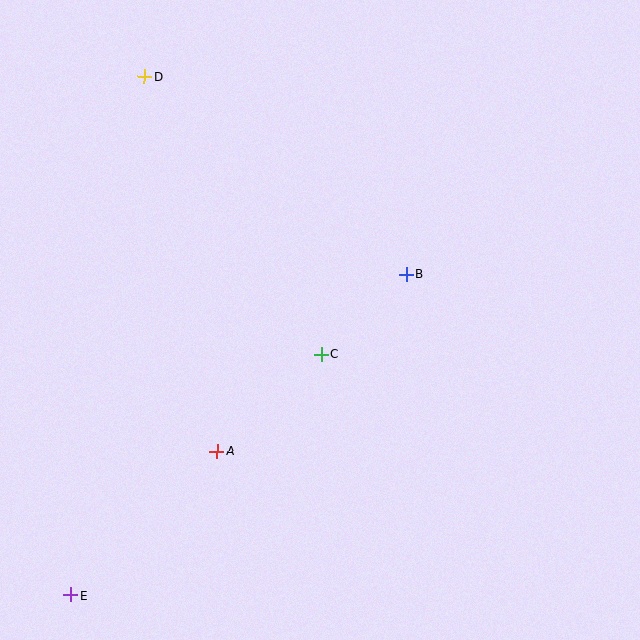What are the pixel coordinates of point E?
Point E is at (71, 595).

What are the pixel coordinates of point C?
Point C is at (322, 354).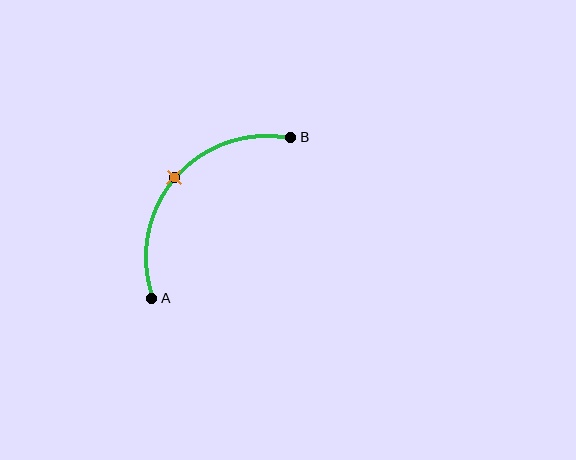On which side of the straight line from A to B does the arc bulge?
The arc bulges above and to the left of the straight line connecting A and B.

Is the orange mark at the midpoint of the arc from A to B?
Yes. The orange mark lies on the arc at equal arc-length from both A and B — it is the arc midpoint.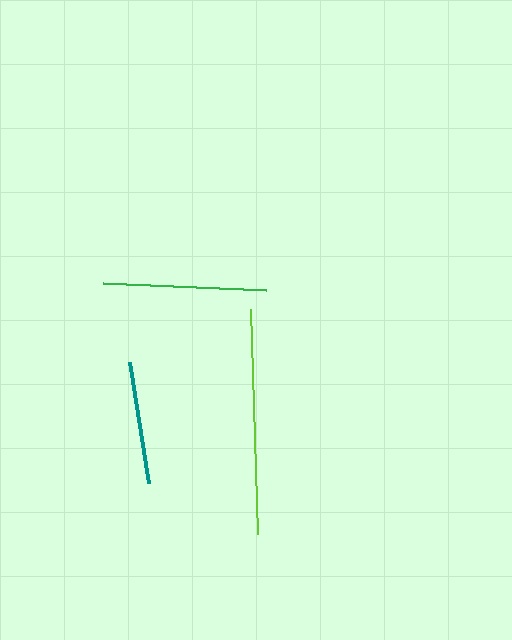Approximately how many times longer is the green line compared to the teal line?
The green line is approximately 1.3 times the length of the teal line.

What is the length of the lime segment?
The lime segment is approximately 225 pixels long.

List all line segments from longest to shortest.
From longest to shortest: lime, green, teal.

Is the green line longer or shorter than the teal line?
The green line is longer than the teal line.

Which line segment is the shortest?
The teal line is the shortest at approximately 123 pixels.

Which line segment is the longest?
The lime line is the longest at approximately 225 pixels.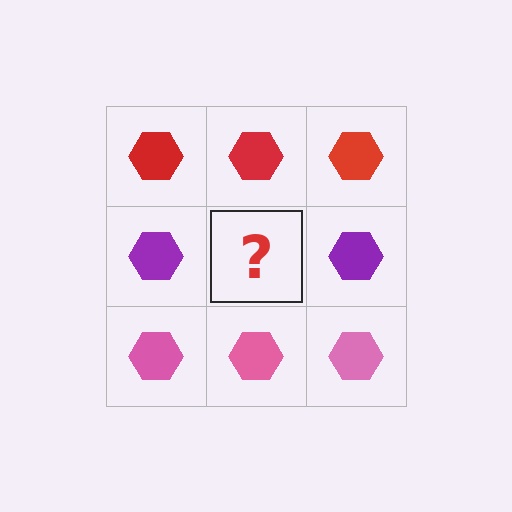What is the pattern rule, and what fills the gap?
The rule is that each row has a consistent color. The gap should be filled with a purple hexagon.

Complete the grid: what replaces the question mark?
The question mark should be replaced with a purple hexagon.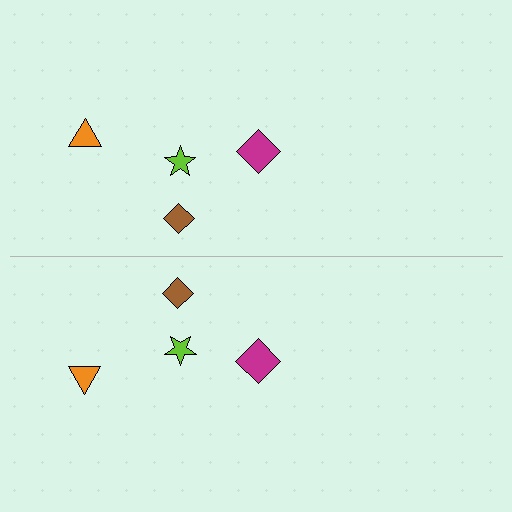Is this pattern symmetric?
Yes, this pattern has bilateral (reflection) symmetry.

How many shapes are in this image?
There are 8 shapes in this image.